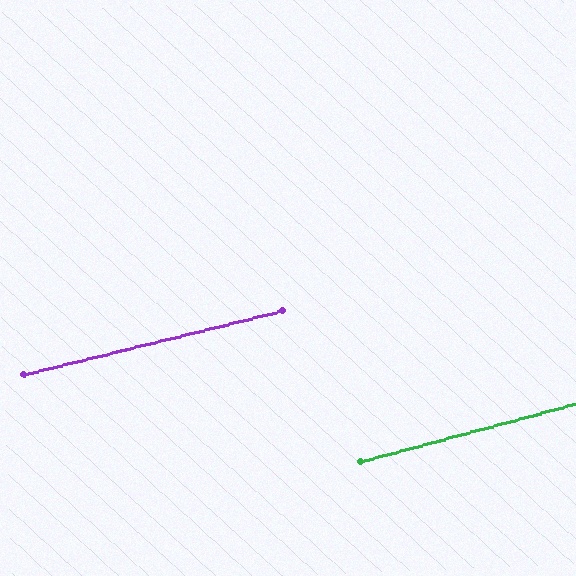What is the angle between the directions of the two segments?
Approximately 1 degree.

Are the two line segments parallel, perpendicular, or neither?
Parallel — their directions differ by only 1.1°.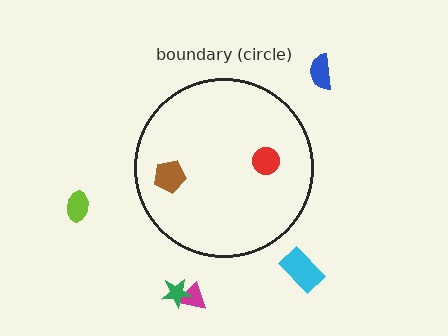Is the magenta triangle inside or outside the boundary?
Outside.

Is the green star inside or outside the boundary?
Outside.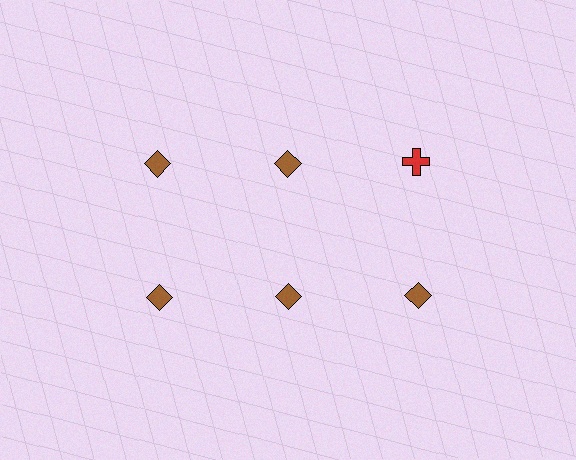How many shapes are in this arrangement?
There are 6 shapes arranged in a grid pattern.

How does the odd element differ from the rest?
It differs in both color (red instead of brown) and shape (cross instead of diamond).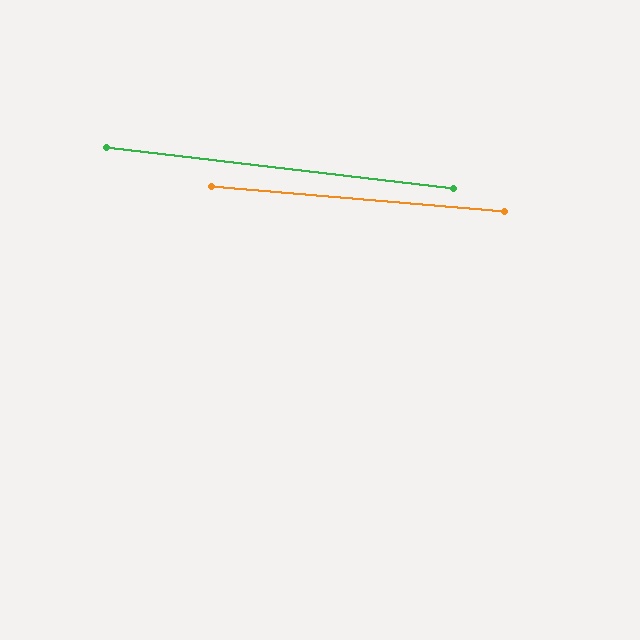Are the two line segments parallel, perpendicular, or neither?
Parallel — their directions differ by only 1.9°.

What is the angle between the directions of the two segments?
Approximately 2 degrees.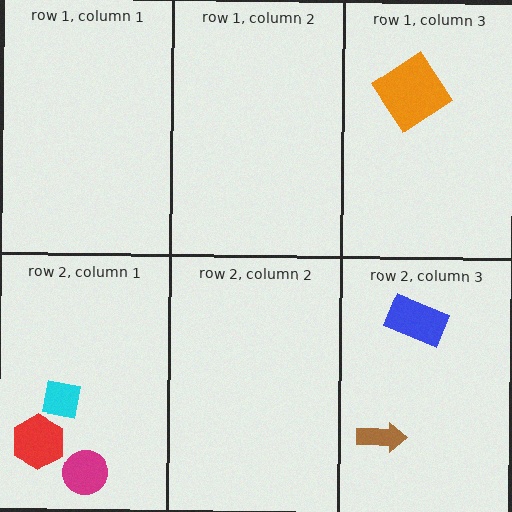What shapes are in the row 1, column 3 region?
The orange diamond.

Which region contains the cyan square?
The row 2, column 1 region.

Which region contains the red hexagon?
The row 2, column 1 region.